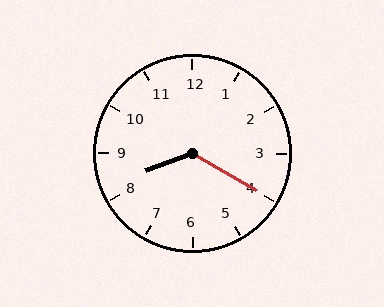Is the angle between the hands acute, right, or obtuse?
It is obtuse.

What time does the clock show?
8:20.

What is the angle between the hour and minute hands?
Approximately 130 degrees.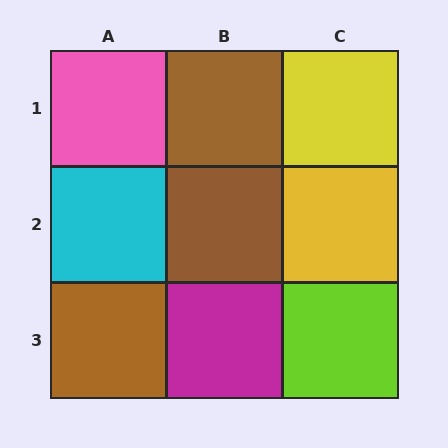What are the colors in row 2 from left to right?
Cyan, brown, yellow.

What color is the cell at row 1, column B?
Brown.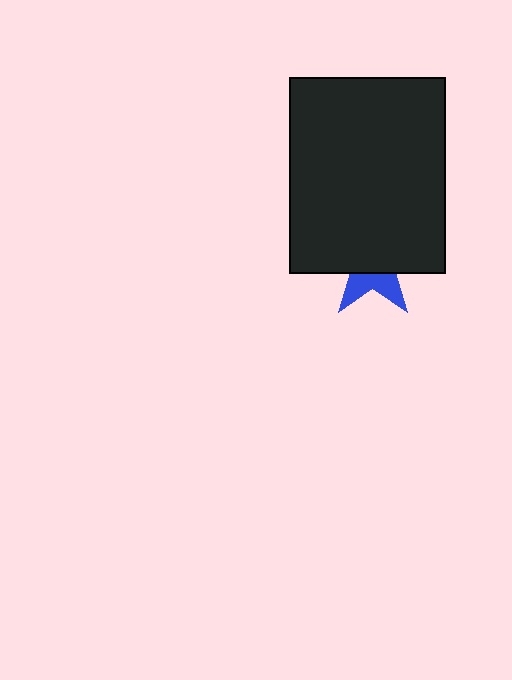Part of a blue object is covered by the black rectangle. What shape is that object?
It is a star.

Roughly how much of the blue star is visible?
A small part of it is visible (roughly 36%).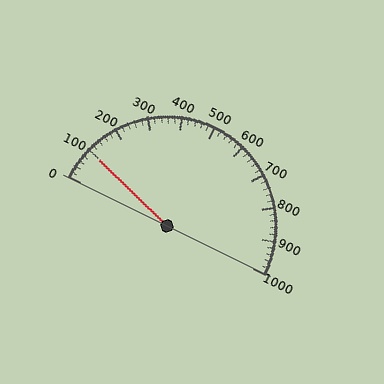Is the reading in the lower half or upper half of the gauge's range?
The reading is in the lower half of the range (0 to 1000).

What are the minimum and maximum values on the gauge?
The gauge ranges from 0 to 1000.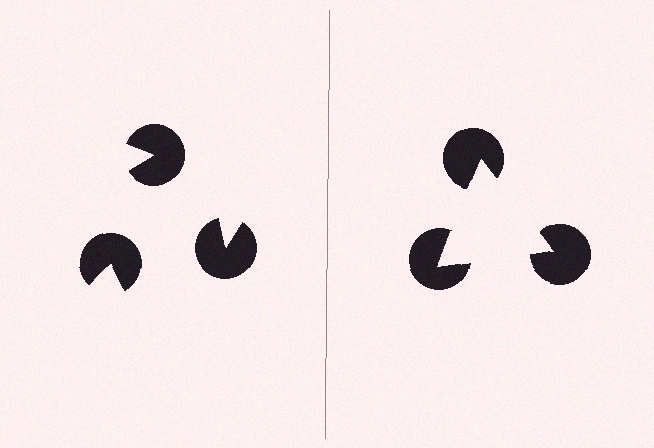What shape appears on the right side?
An illusory triangle.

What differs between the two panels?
The pac-man discs are positioned identically on both sides; only the wedge orientations differ. On the right they align to a triangle; on the left they are misaligned.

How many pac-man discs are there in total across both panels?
6 — 3 on each side.